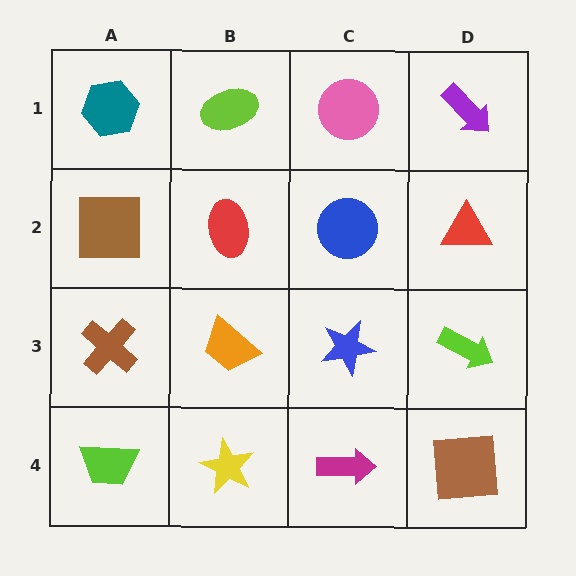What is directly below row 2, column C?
A blue star.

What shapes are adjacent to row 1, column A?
A brown square (row 2, column A), a lime ellipse (row 1, column B).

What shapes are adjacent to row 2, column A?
A teal hexagon (row 1, column A), a brown cross (row 3, column A), a red ellipse (row 2, column B).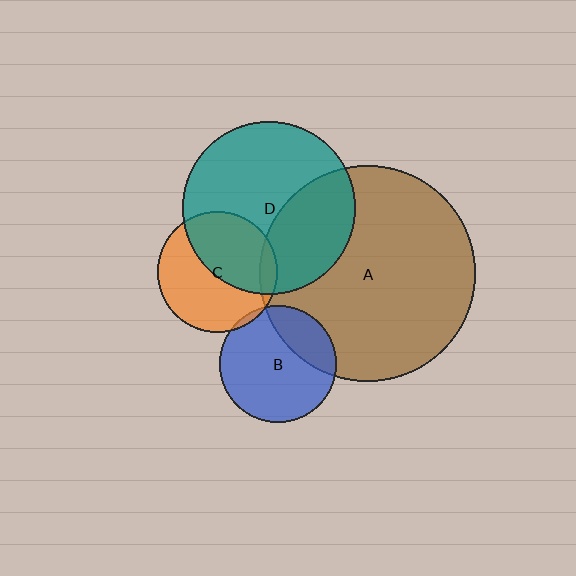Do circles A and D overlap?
Yes.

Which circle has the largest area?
Circle A (brown).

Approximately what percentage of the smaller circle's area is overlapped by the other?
Approximately 35%.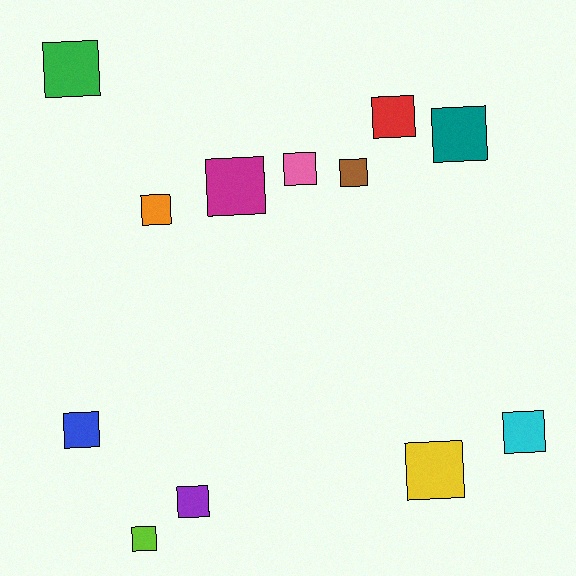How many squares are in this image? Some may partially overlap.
There are 12 squares.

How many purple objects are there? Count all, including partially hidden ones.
There is 1 purple object.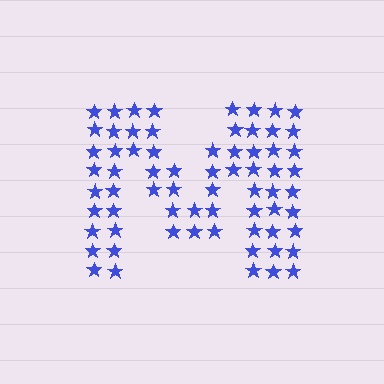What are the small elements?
The small elements are stars.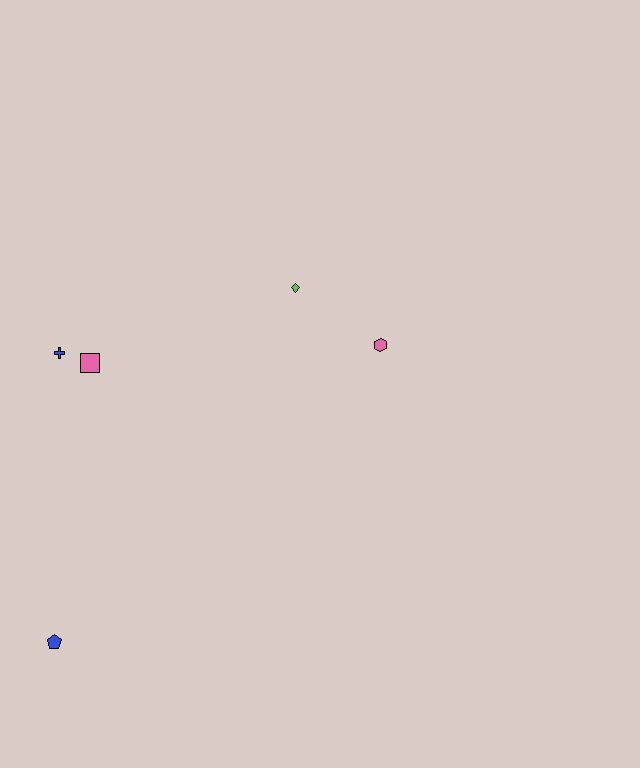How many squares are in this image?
There is 1 square.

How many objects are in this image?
There are 5 objects.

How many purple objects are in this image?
There are no purple objects.